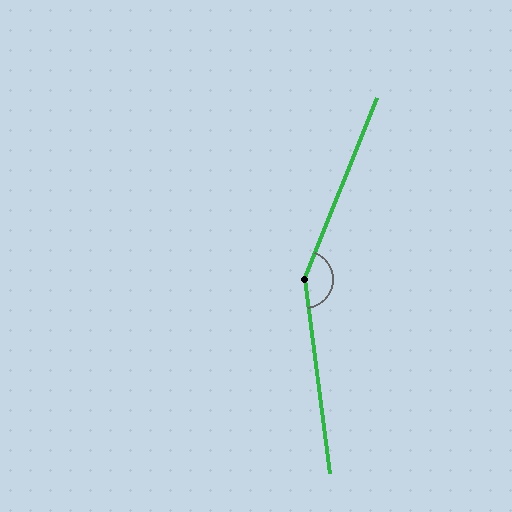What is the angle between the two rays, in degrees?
Approximately 151 degrees.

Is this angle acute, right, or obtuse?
It is obtuse.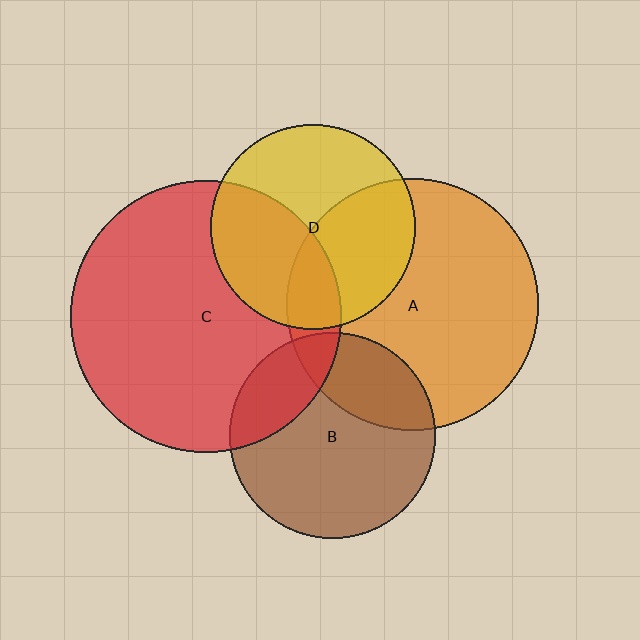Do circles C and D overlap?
Yes.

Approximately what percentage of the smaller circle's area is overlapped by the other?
Approximately 40%.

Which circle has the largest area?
Circle C (red).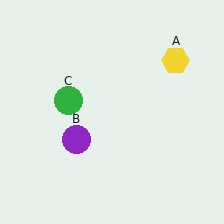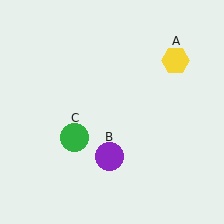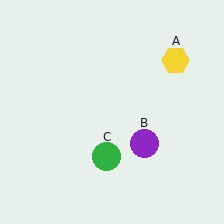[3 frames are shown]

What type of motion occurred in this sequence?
The purple circle (object B), green circle (object C) rotated counterclockwise around the center of the scene.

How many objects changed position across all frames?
2 objects changed position: purple circle (object B), green circle (object C).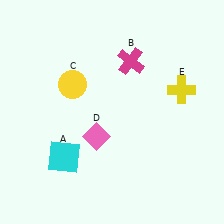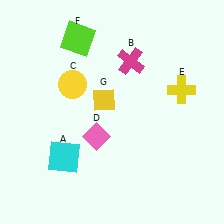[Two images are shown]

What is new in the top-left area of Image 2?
A lime square (F) was added in the top-left area of Image 2.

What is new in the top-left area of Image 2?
A yellow diamond (G) was added in the top-left area of Image 2.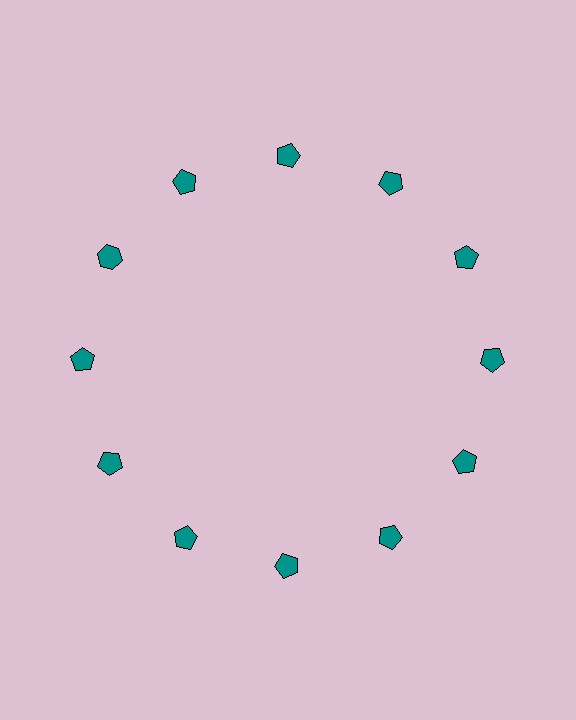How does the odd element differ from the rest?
It has a different shape: hexagon instead of pentagon.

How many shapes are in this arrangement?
There are 12 shapes arranged in a ring pattern.